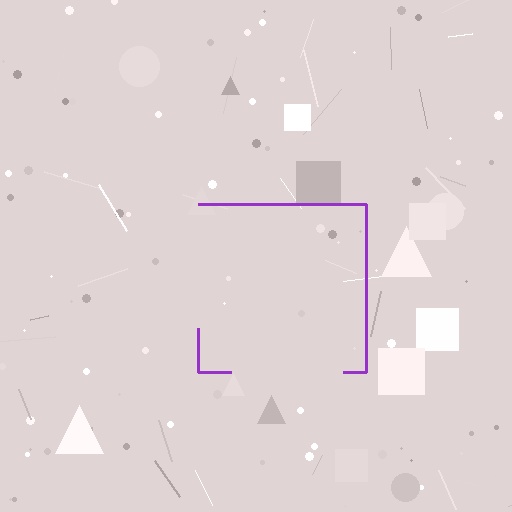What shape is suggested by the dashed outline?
The dashed outline suggests a square.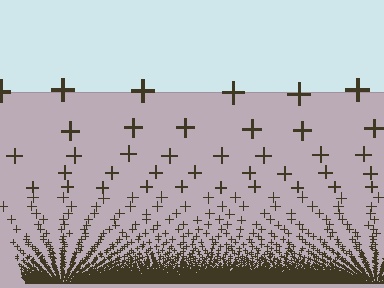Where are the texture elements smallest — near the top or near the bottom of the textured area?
Near the bottom.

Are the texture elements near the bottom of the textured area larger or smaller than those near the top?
Smaller. The gradient is inverted — elements near the bottom are smaller and denser.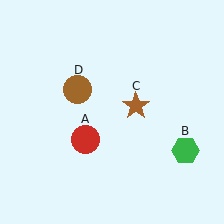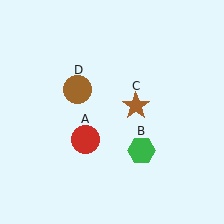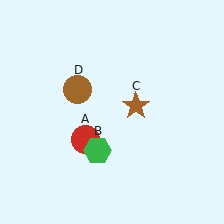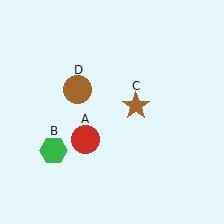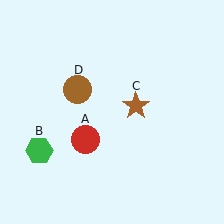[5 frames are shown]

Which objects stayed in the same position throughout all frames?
Red circle (object A) and brown star (object C) and brown circle (object D) remained stationary.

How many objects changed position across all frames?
1 object changed position: green hexagon (object B).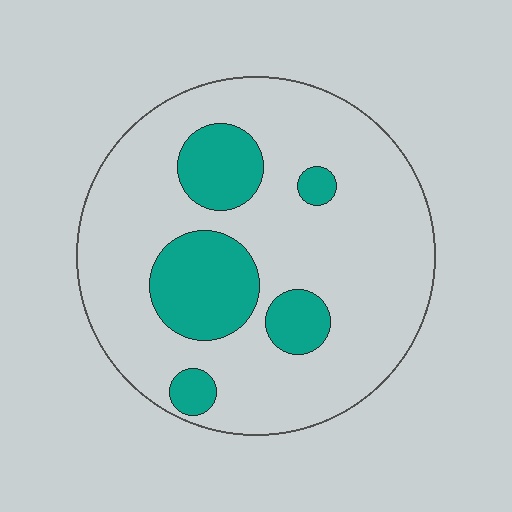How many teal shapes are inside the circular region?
5.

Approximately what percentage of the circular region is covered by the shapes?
Approximately 20%.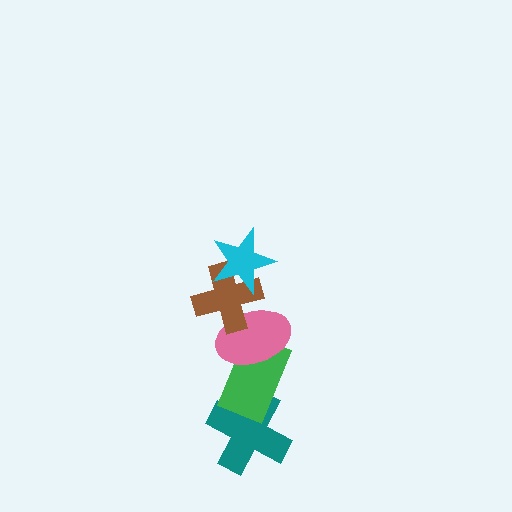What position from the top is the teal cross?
The teal cross is 5th from the top.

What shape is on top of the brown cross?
The cyan star is on top of the brown cross.